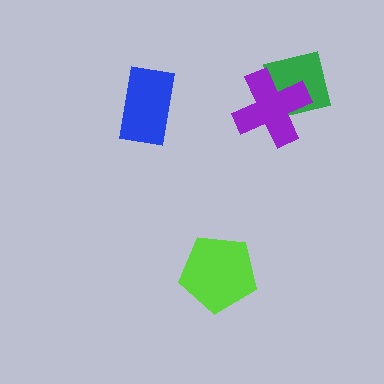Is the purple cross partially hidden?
No, no other shape covers it.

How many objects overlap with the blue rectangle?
0 objects overlap with the blue rectangle.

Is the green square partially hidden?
Yes, it is partially covered by another shape.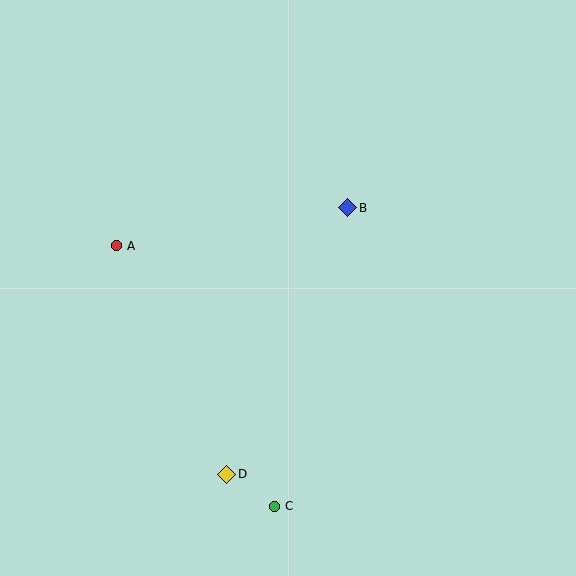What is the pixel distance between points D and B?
The distance between D and B is 293 pixels.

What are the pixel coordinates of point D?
Point D is at (227, 474).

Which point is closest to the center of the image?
Point B at (348, 208) is closest to the center.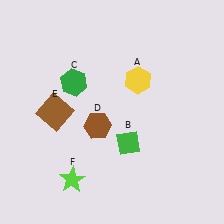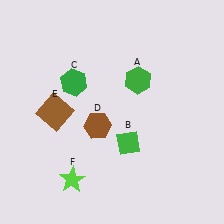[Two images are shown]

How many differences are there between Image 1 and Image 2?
There is 1 difference between the two images.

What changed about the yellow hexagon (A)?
In Image 1, A is yellow. In Image 2, it changed to green.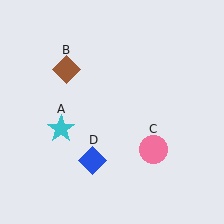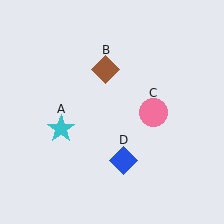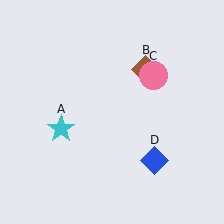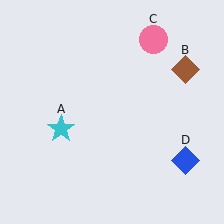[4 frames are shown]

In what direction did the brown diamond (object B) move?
The brown diamond (object B) moved right.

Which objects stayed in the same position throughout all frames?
Cyan star (object A) remained stationary.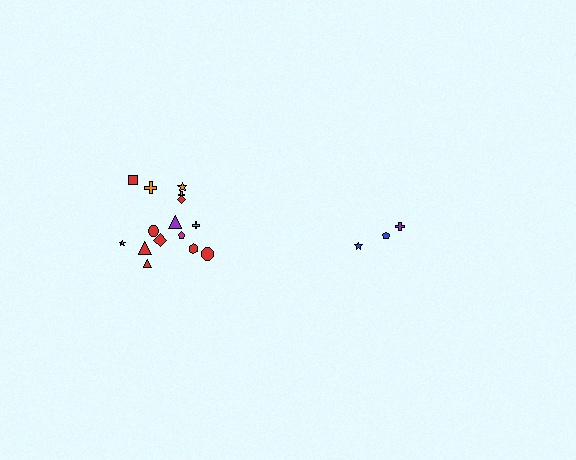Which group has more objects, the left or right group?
The left group.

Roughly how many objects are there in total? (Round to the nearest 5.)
Roughly 20 objects in total.